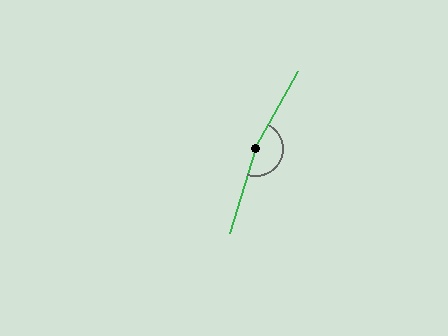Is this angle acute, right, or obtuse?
It is obtuse.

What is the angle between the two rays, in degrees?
Approximately 167 degrees.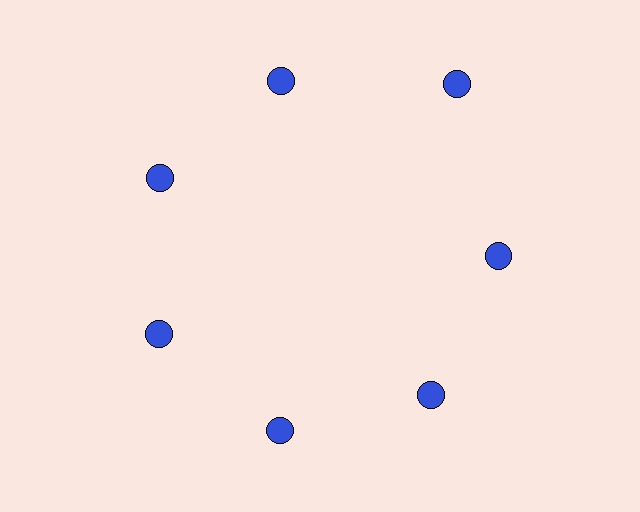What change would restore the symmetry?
The symmetry would be restored by moving it inward, back onto the ring so that all 7 circles sit at equal angles and equal distance from the center.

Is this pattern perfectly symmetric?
No. The 7 blue circles are arranged in a ring, but one element near the 1 o'clock position is pushed outward from the center, breaking the 7-fold rotational symmetry.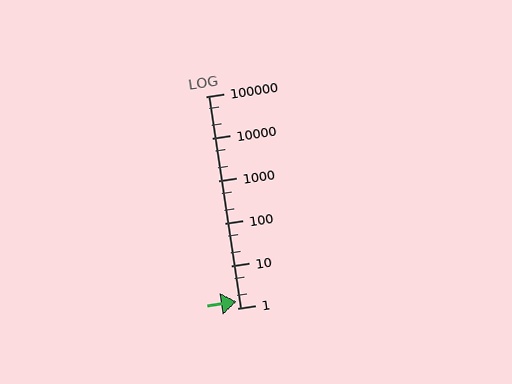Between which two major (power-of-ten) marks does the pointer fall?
The pointer is between 1 and 10.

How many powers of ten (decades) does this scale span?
The scale spans 5 decades, from 1 to 100000.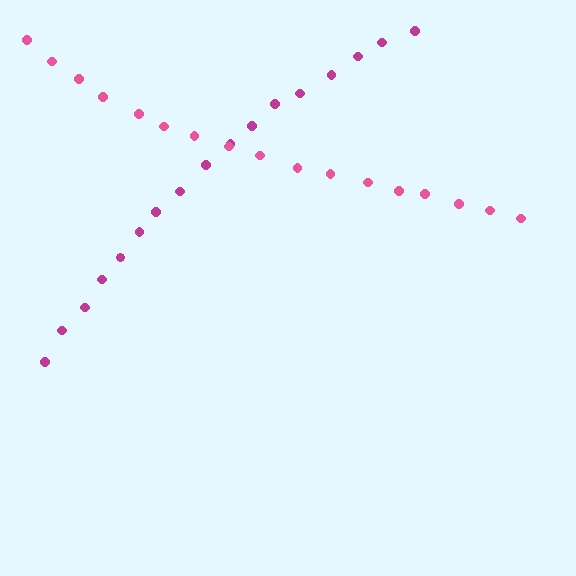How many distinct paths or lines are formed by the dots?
There are 2 distinct paths.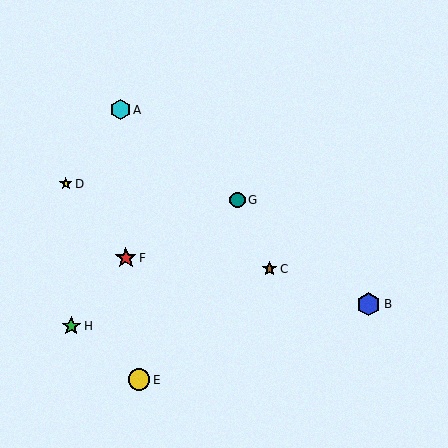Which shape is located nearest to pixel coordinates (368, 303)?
The blue hexagon (labeled B) at (369, 304) is nearest to that location.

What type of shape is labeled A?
Shape A is a cyan hexagon.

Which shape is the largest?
The blue hexagon (labeled B) is the largest.